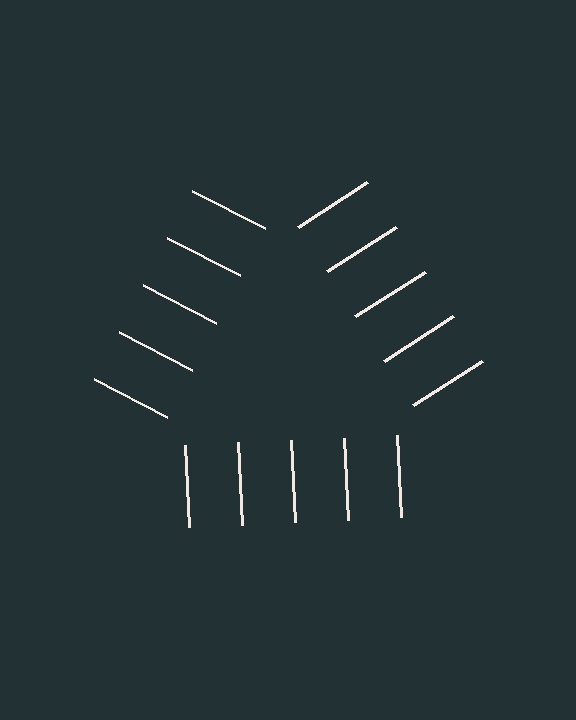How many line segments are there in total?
15 — 5 along each of the 3 edges.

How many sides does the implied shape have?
3 sides — the line-ends trace a triangle.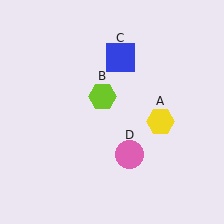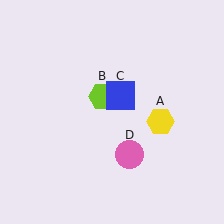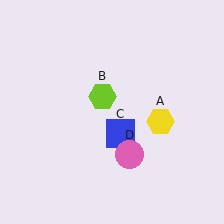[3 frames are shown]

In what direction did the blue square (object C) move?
The blue square (object C) moved down.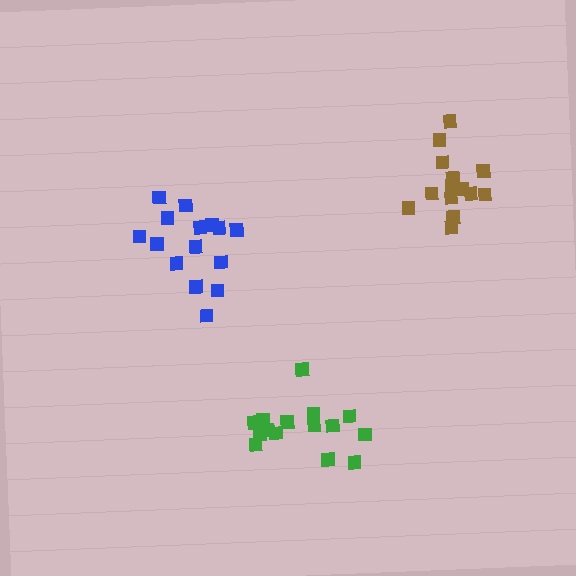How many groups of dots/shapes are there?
There are 3 groups.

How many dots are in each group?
Group 1: 14 dots, Group 2: 15 dots, Group 3: 15 dots (44 total).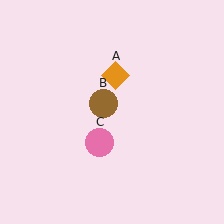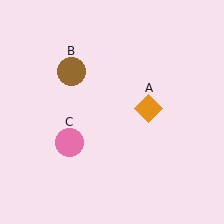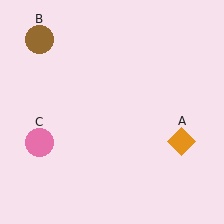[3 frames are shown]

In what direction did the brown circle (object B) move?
The brown circle (object B) moved up and to the left.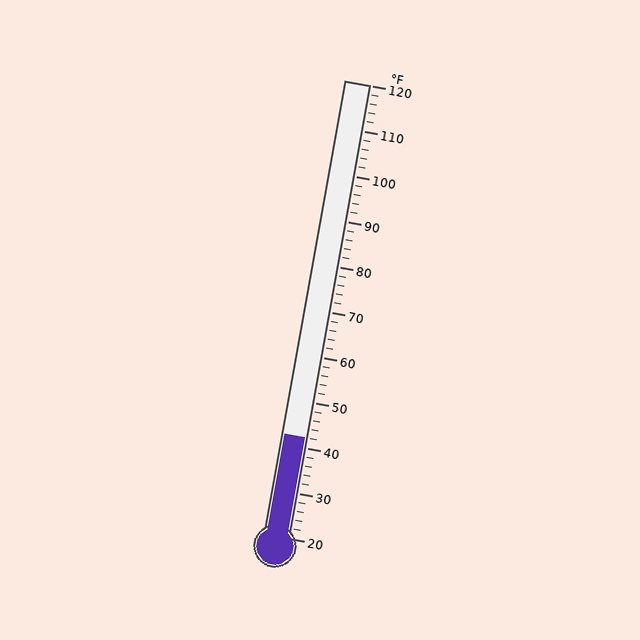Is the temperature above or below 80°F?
The temperature is below 80°F.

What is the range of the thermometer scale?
The thermometer scale ranges from 20°F to 120°F.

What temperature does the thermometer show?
The thermometer shows approximately 42°F.